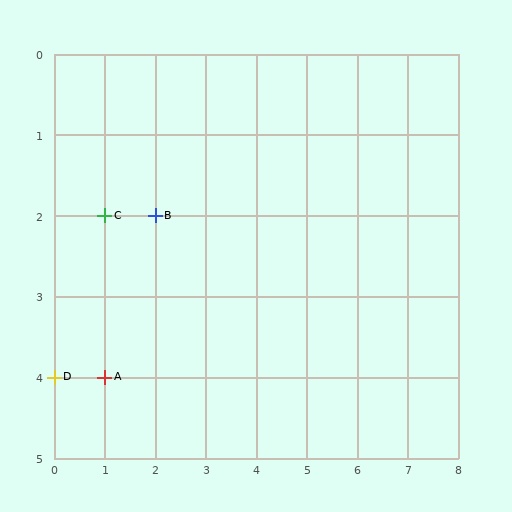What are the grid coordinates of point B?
Point B is at grid coordinates (2, 2).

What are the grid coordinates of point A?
Point A is at grid coordinates (1, 4).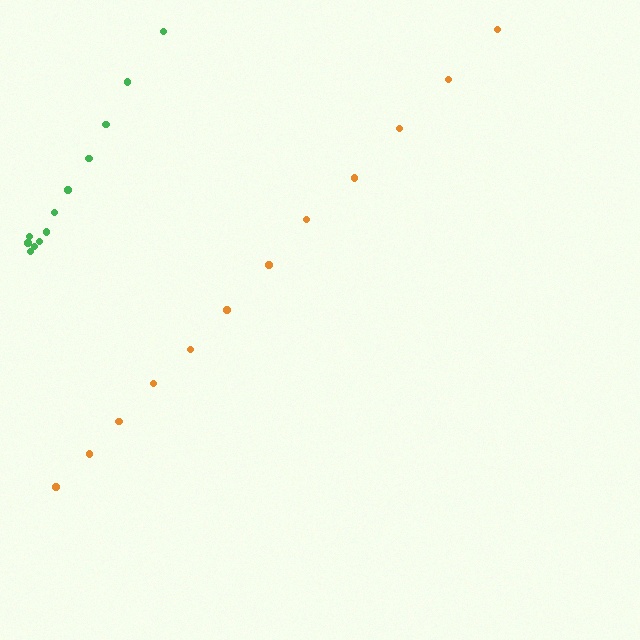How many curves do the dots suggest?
There are 2 distinct paths.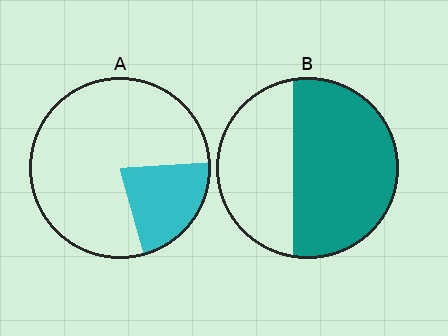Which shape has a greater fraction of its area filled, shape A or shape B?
Shape B.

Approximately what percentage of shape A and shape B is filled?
A is approximately 20% and B is approximately 60%.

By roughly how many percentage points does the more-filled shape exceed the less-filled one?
By roughly 40 percentage points (B over A).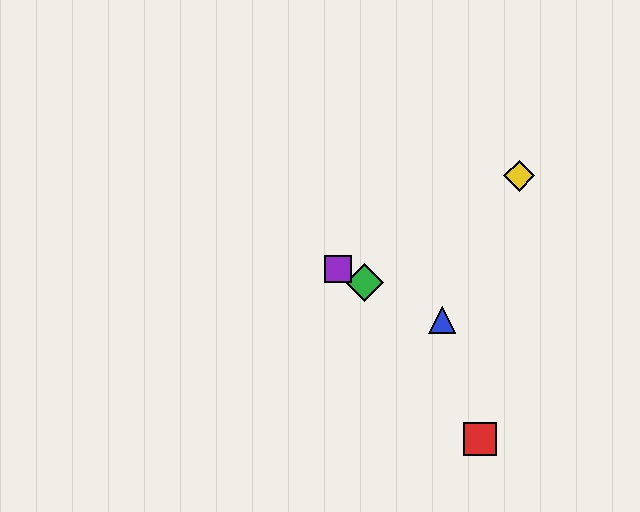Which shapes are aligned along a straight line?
The blue triangle, the green diamond, the purple square are aligned along a straight line.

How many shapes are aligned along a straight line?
3 shapes (the blue triangle, the green diamond, the purple square) are aligned along a straight line.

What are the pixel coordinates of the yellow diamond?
The yellow diamond is at (519, 176).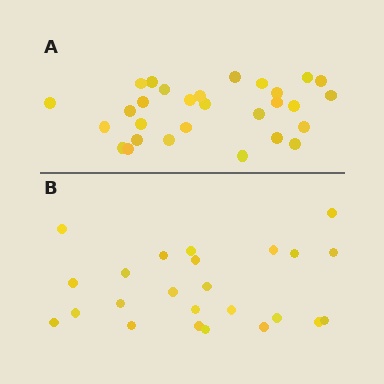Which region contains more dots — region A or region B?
Region A (the top region) has more dots.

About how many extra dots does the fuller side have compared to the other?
Region A has about 5 more dots than region B.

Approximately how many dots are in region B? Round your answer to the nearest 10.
About 20 dots. (The exact count is 24, which rounds to 20.)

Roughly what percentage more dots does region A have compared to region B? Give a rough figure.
About 20% more.